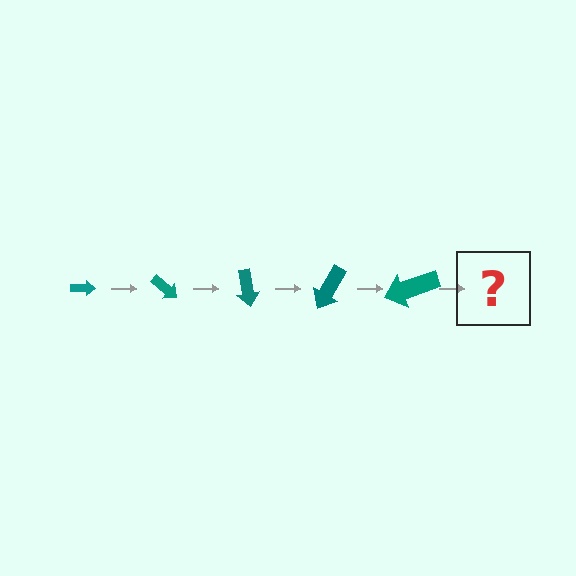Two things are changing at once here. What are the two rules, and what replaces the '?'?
The two rules are that the arrow grows larger each step and it rotates 40 degrees each step. The '?' should be an arrow, larger than the previous one and rotated 200 degrees from the start.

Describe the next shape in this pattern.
It should be an arrow, larger than the previous one and rotated 200 degrees from the start.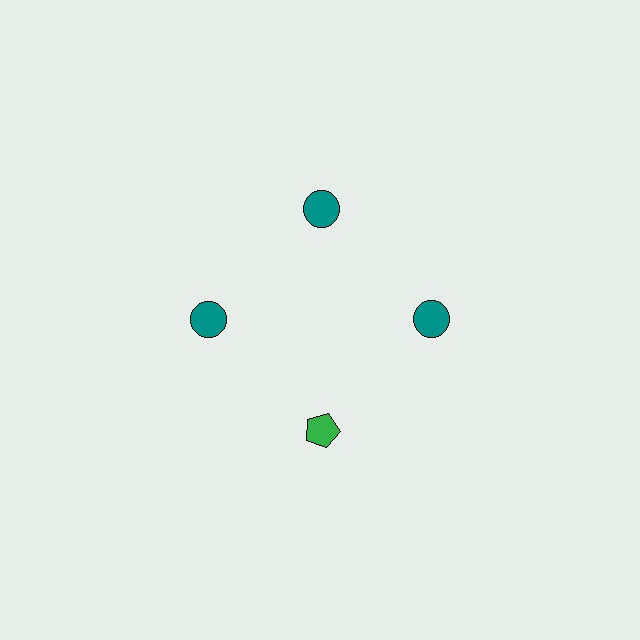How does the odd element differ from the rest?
It differs in both color (green instead of teal) and shape (pentagon instead of circle).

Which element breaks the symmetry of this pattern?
The green pentagon at roughly the 6 o'clock position breaks the symmetry. All other shapes are teal circles.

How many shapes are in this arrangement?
There are 4 shapes arranged in a ring pattern.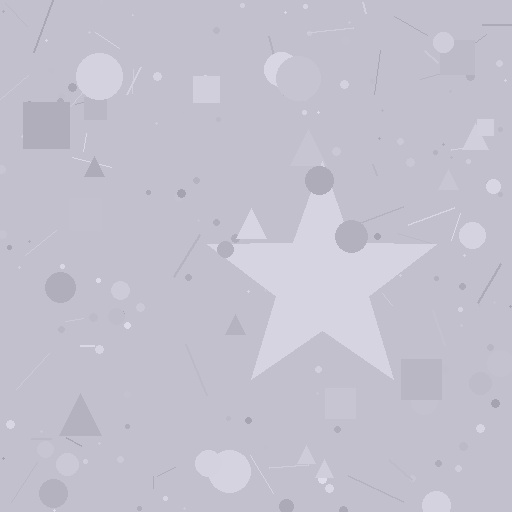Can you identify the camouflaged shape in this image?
The camouflaged shape is a star.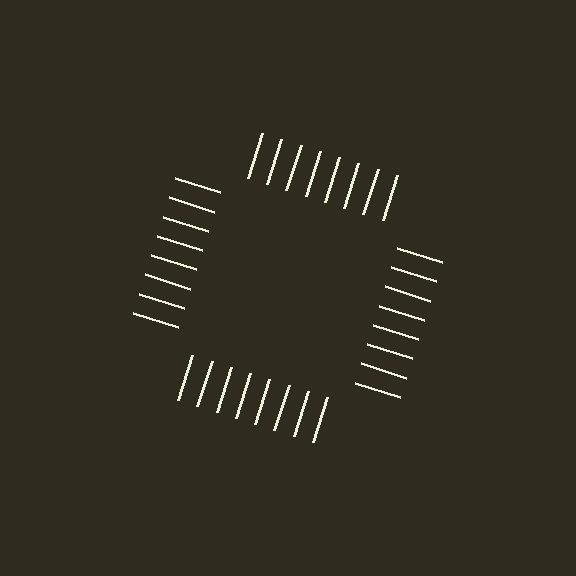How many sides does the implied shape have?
4 sides — the line-ends trace a square.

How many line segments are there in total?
32 — 8 along each of the 4 edges.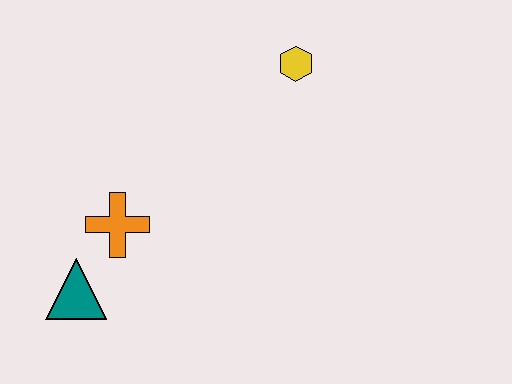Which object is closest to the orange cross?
The teal triangle is closest to the orange cross.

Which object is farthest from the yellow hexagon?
The teal triangle is farthest from the yellow hexagon.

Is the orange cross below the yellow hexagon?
Yes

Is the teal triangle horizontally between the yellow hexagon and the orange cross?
No